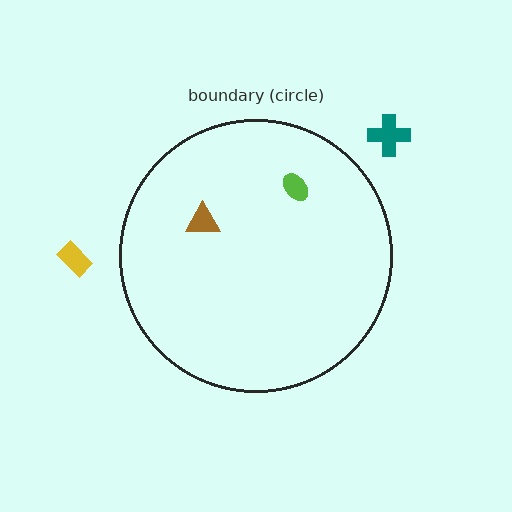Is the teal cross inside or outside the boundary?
Outside.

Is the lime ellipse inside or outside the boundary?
Inside.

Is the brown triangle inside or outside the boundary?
Inside.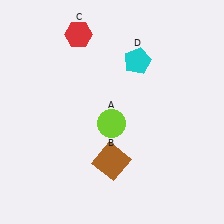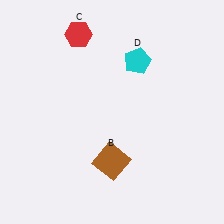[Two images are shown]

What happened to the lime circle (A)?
The lime circle (A) was removed in Image 2. It was in the bottom-left area of Image 1.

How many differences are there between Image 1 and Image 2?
There is 1 difference between the two images.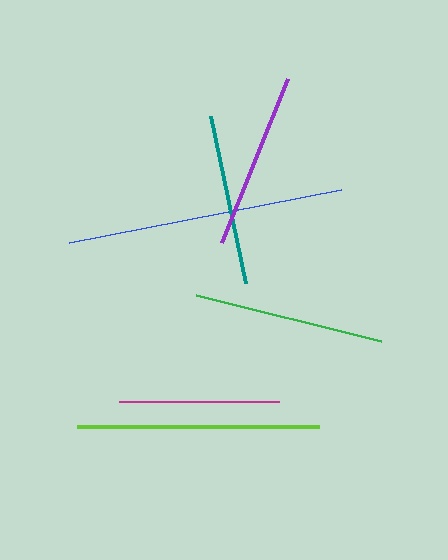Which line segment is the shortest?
The magenta line is the shortest at approximately 160 pixels.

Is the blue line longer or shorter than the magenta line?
The blue line is longer than the magenta line.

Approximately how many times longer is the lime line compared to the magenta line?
The lime line is approximately 1.5 times the length of the magenta line.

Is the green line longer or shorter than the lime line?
The lime line is longer than the green line.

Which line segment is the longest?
The blue line is the longest at approximately 278 pixels.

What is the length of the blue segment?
The blue segment is approximately 278 pixels long.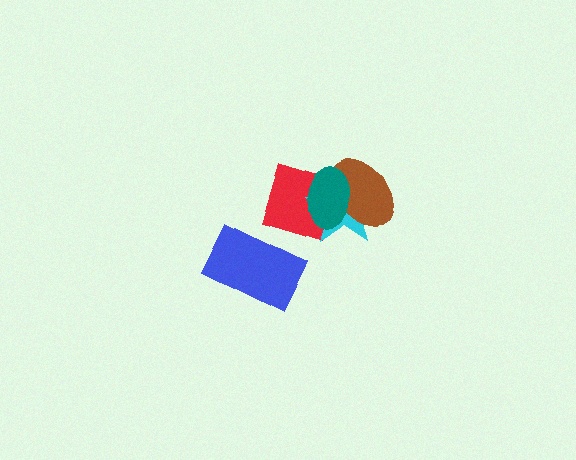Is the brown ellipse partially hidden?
Yes, it is partially covered by another shape.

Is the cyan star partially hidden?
Yes, it is partially covered by another shape.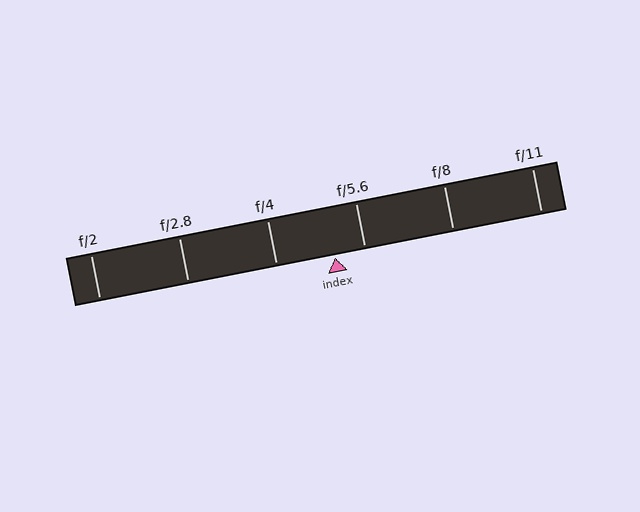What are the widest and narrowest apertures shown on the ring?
The widest aperture shown is f/2 and the narrowest is f/11.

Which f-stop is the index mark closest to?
The index mark is closest to f/5.6.